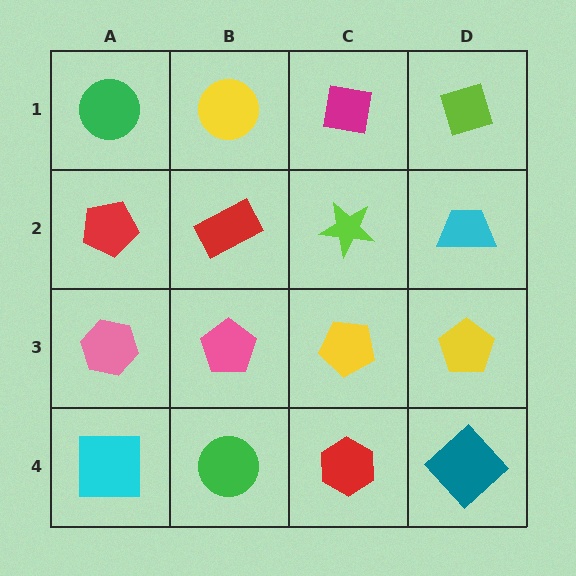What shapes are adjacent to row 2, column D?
A lime diamond (row 1, column D), a yellow pentagon (row 3, column D), a lime star (row 2, column C).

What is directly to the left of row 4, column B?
A cyan square.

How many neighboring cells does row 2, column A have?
3.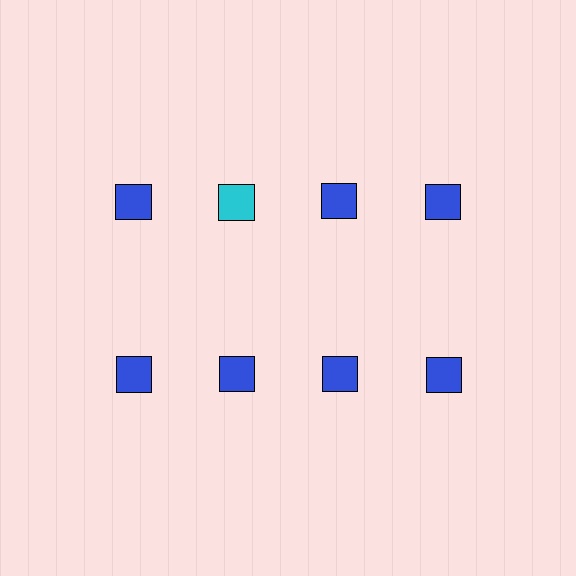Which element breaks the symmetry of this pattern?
The cyan square in the top row, second from left column breaks the symmetry. All other shapes are blue squares.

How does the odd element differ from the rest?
It has a different color: cyan instead of blue.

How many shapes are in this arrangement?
There are 8 shapes arranged in a grid pattern.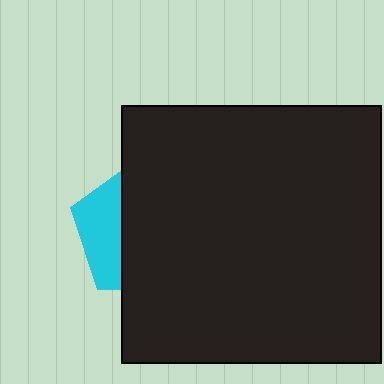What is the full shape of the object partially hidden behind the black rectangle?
The partially hidden object is a cyan pentagon.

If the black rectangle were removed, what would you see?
You would see the complete cyan pentagon.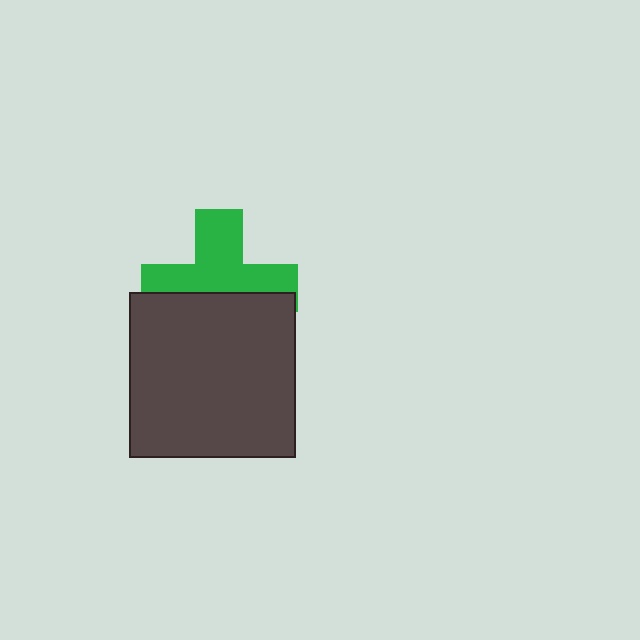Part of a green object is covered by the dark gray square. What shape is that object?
It is a cross.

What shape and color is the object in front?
The object in front is a dark gray square.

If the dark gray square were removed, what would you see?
You would see the complete green cross.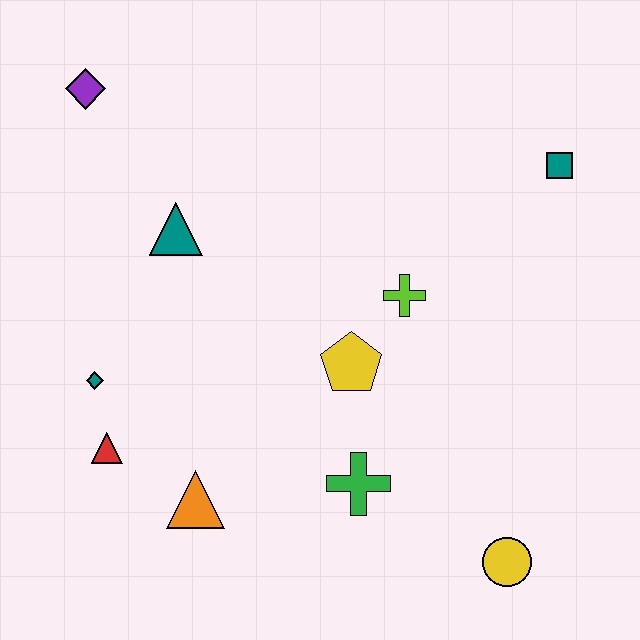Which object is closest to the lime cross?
The yellow pentagon is closest to the lime cross.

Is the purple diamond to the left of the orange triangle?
Yes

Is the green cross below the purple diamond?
Yes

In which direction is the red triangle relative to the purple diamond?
The red triangle is below the purple diamond.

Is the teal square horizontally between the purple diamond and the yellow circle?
No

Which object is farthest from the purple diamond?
The yellow circle is farthest from the purple diamond.